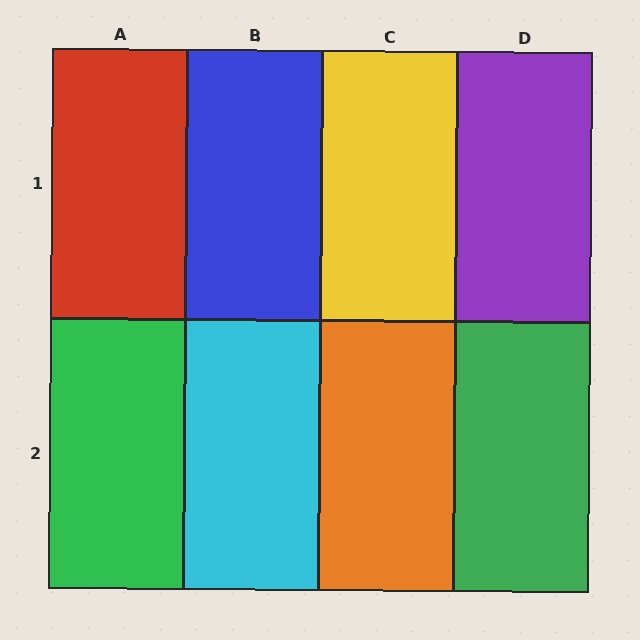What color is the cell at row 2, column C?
Orange.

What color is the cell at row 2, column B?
Cyan.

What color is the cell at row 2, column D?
Green.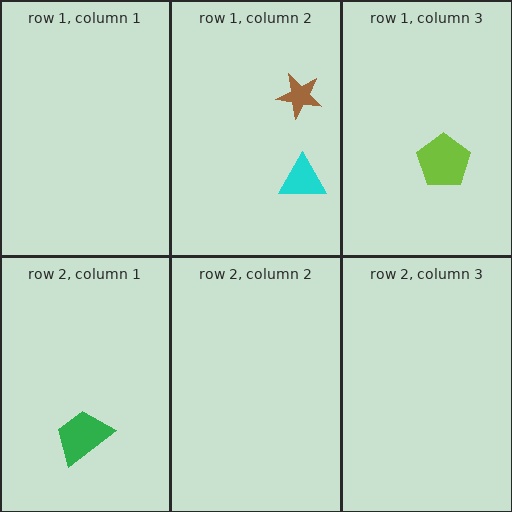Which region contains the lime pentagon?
The row 1, column 3 region.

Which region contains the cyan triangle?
The row 1, column 2 region.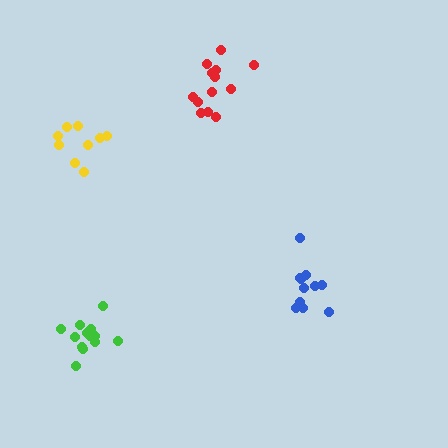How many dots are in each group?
Group 1: 13 dots, Group 2: 12 dots, Group 3: 13 dots, Group 4: 9 dots (47 total).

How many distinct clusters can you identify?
There are 4 distinct clusters.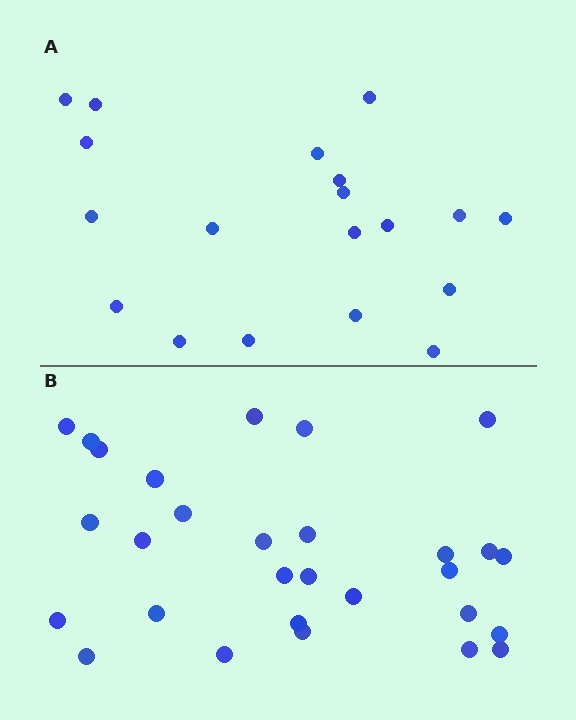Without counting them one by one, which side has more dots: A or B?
Region B (the bottom region) has more dots.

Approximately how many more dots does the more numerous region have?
Region B has roughly 10 or so more dots than region A.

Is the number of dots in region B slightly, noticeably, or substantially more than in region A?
Region B has substantially more. The ratio is roughly 1.5 to 1.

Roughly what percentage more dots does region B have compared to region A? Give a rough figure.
About 55% more.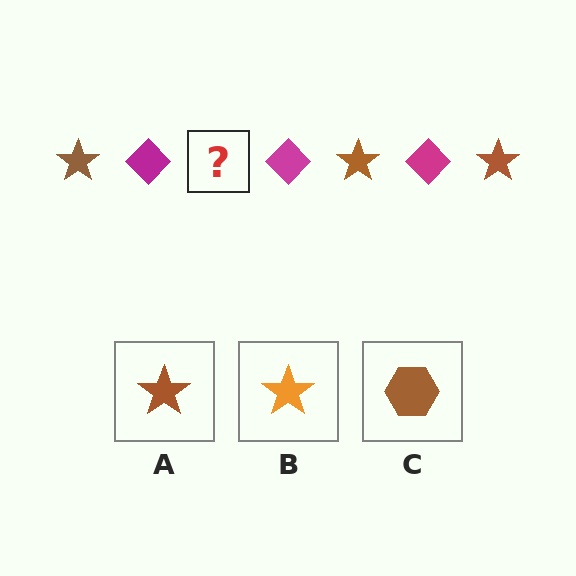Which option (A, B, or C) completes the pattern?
A.